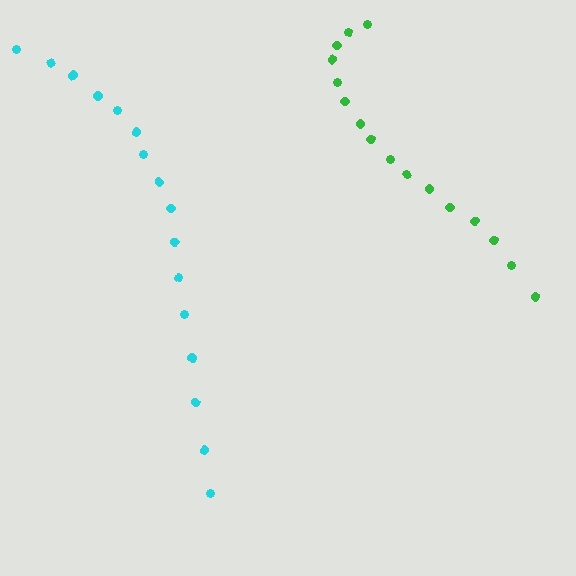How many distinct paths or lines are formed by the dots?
There are 2 distinct paths.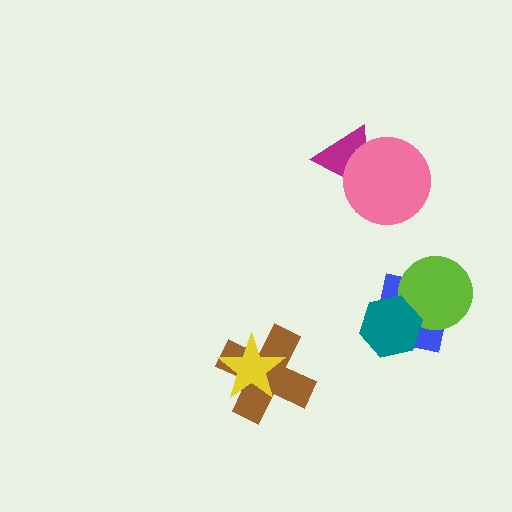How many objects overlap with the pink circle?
1 object overlaps with the pink circle.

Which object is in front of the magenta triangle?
The pink circle is in front of the magenta triangle.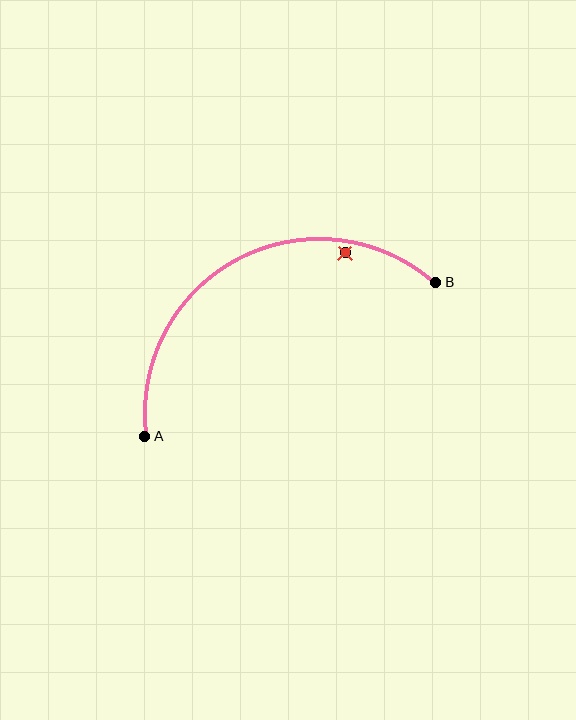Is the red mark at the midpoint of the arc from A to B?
No — the red mark does not lie on the arc at all. It sits slightly inside the curve.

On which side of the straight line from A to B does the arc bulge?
The arc bulges above the straight line connecting A and B.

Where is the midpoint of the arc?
The arc midpoint is the point on the curve farthest from the straight line joining A and B. It sits above that line.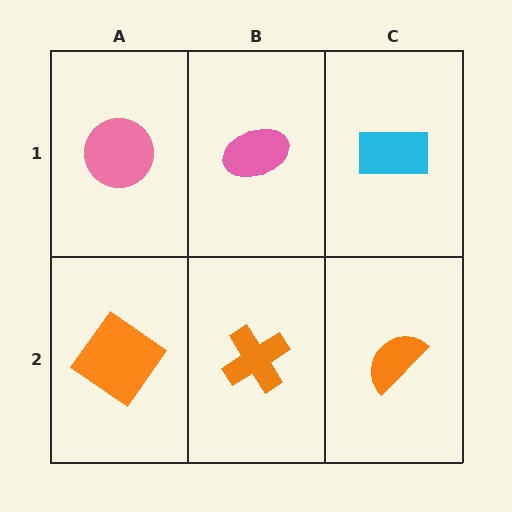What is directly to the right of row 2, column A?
An orange cross.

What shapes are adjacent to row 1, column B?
An orange cross (row 2, column B), a pink circle (row 1, column A), a cyan rectangle (row 1, column C).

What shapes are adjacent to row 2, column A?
A pink circle (row 1, column A), an orange cross (row 2, column B).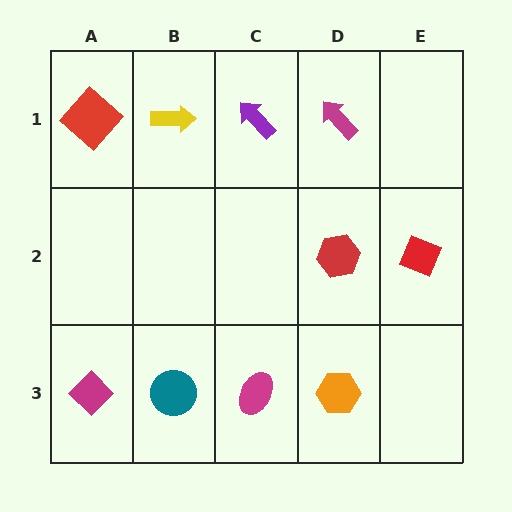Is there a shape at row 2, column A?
No, that cell is empty.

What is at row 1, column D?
A magenta arrow.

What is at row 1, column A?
A red diamond.